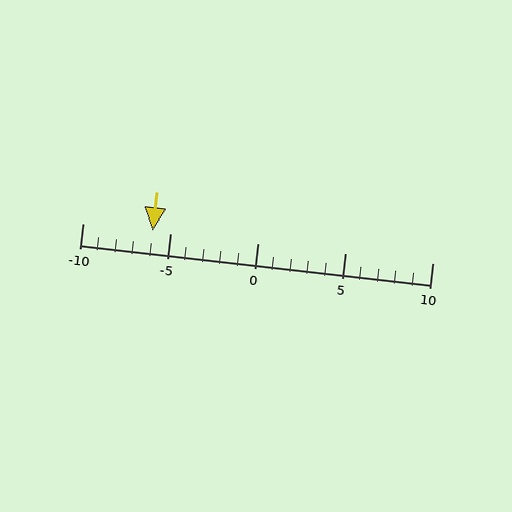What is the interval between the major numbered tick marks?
The major tick marks are spaced 5 units apart.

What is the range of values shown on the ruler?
The ruler shows values from -10 to 10.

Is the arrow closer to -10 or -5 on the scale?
The arrow is closer to -5.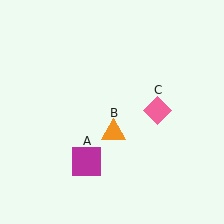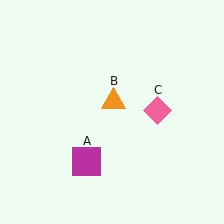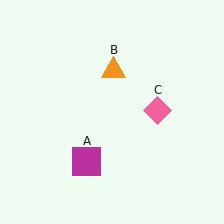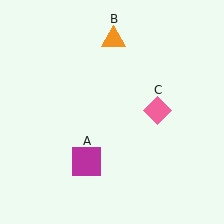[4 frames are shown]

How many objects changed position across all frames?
1 object changed position: orange triangle (object B).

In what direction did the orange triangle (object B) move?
The orange triangle (object B) moved up.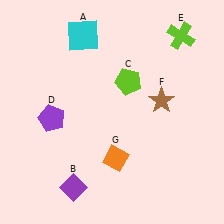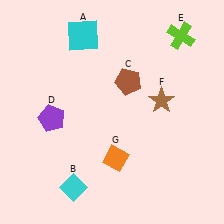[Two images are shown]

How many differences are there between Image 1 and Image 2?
There are 2 differences between the two images.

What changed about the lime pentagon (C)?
In Image 1, C is lime. In Image 2, it changed to brown.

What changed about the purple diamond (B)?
In Image 1, B is purple. In Image 2, it changed to cyan.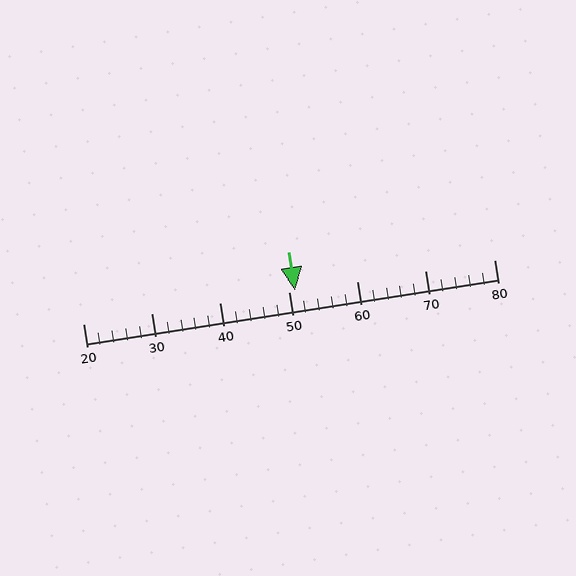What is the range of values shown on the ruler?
The ruler shows values from 20 to 80.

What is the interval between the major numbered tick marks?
The major tick marks are spaced 10 units apart.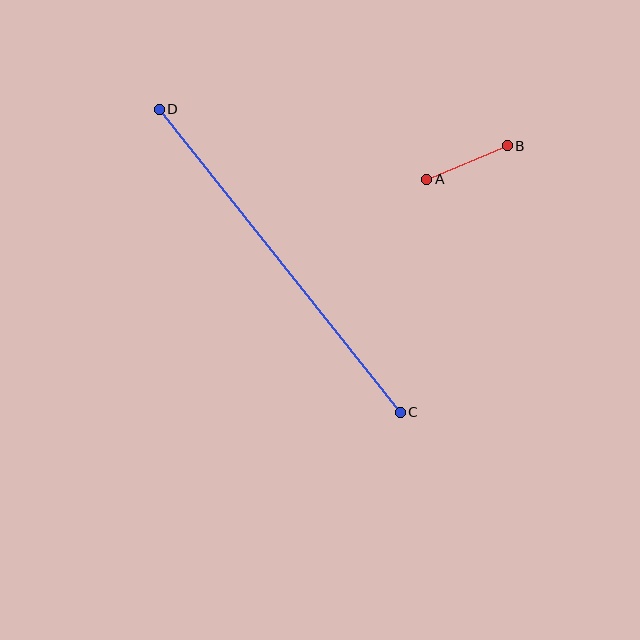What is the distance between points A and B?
The distance is approximately 87 pixels.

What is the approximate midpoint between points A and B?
The midpoint is at approximately (467, 162) pixels.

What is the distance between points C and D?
The distance is approximately 387 pixels.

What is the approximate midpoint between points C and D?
The midpoint is at approximately (280, 261) pixels.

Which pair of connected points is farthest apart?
Points C and D are farthest apart.